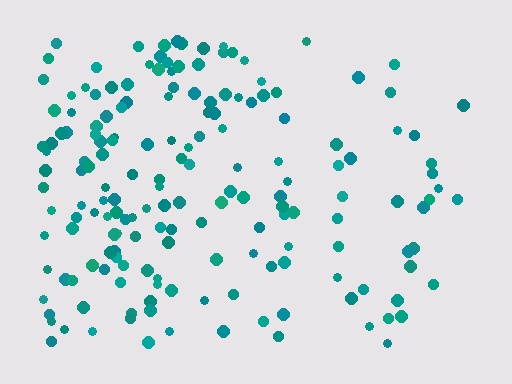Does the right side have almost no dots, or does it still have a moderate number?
Still a moderate number, just noticeably fewer than the left.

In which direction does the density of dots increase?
From right to left, with the left side densest.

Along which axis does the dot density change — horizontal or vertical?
Horizontal.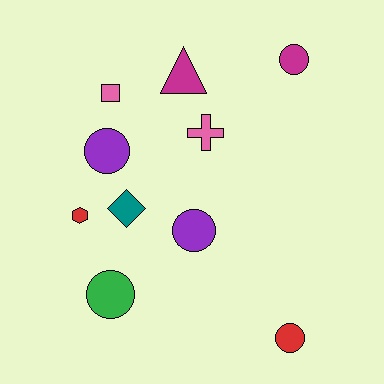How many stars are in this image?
There are no stars.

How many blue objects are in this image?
There are no blue objects.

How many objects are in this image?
There are 10 objects.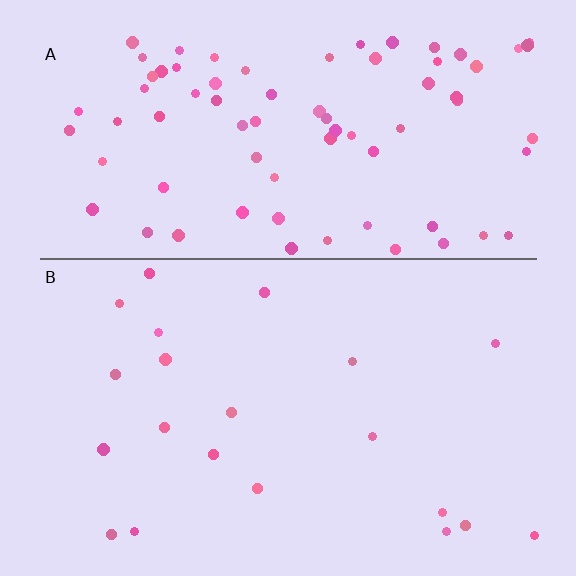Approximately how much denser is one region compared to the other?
Approximately 3.8× — region A over region B.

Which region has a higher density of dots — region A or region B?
A (the top).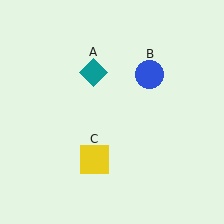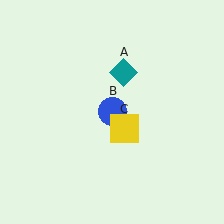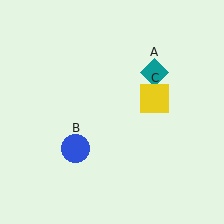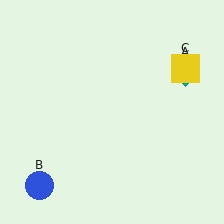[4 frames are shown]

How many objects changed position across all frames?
3 objects changed position: teal diamond (object A), blue circle (object B), yellow square (object C).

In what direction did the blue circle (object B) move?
The blue circle (object B) moved down and to the left.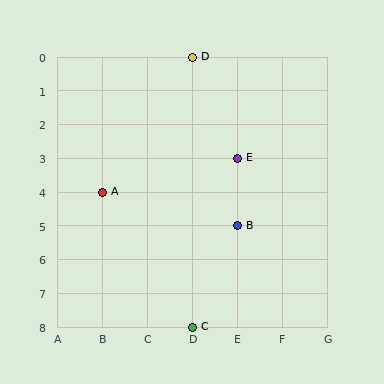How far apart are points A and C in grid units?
Points A and C are 2 columns and 4 rows apart (about 4.5 grid units diagonally).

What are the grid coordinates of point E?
Point E is at grid coordinates (E, 3).